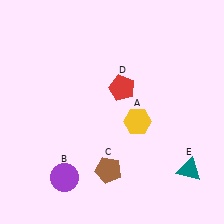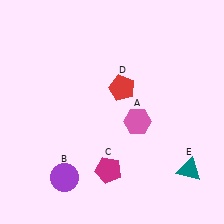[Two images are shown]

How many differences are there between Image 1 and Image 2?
There are 2 differences between the two images.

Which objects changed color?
A changed from yellow to pink. C changed from brown to magenta.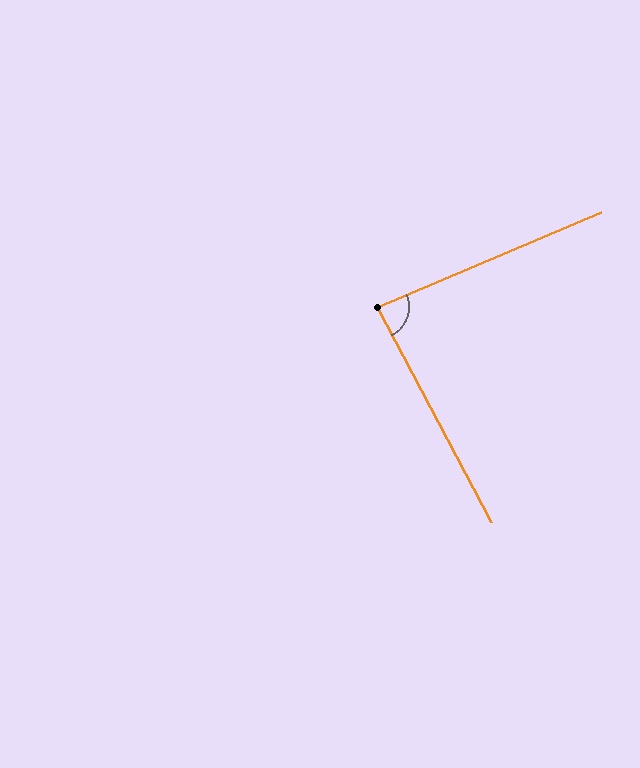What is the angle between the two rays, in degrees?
Approximately 85 degrees.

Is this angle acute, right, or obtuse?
It is acute.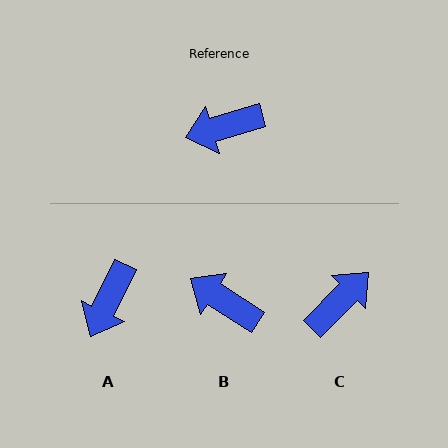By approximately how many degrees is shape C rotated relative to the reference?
Approximately 151 degrees clockwise.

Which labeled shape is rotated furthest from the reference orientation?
C, about 151 degrees away.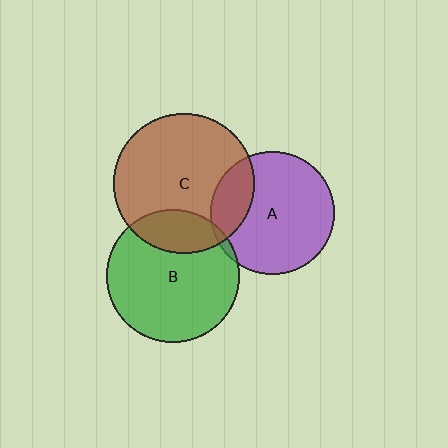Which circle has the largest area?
Circle C (brown).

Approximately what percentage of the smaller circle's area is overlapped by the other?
Approximately 5%.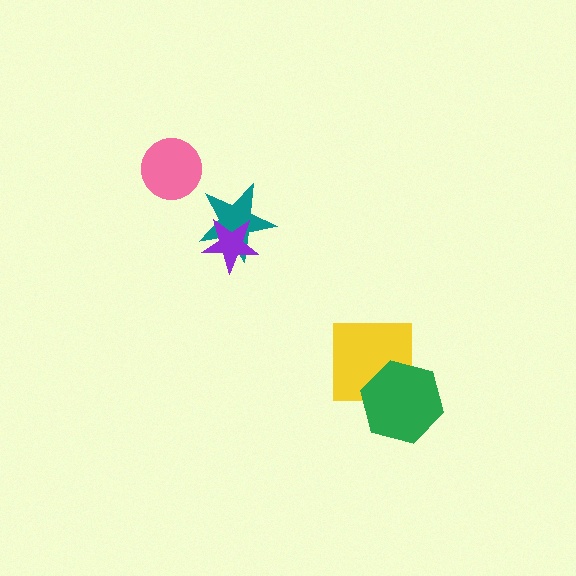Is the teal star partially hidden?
Yes, it is partially covered by another shape.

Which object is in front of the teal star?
The purple star is in front of the teal star.